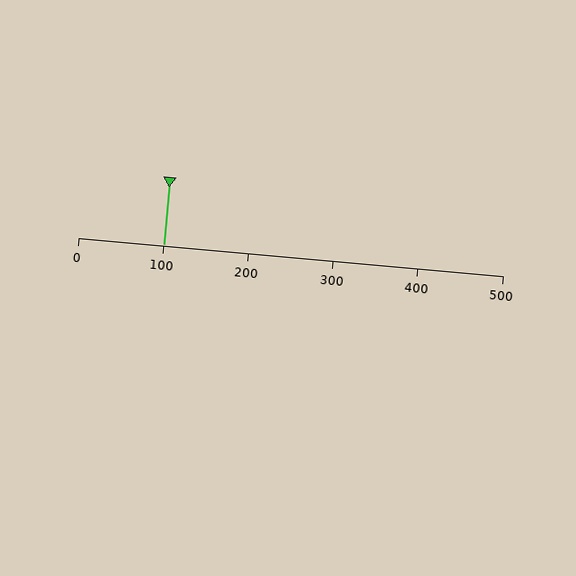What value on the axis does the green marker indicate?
The marker indicates approximately 100.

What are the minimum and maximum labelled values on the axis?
The axis runs from 0 to 500.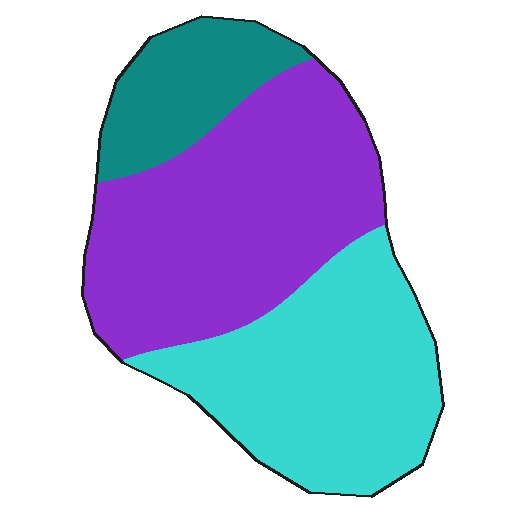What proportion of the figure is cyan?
Cyan covers 38% of the figure.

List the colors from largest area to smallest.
From largest to smallest: purple, cyan, teal.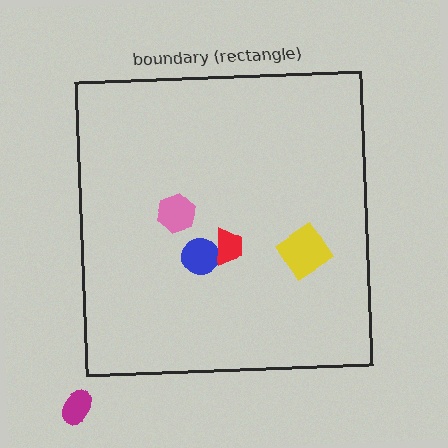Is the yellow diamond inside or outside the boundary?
Inside.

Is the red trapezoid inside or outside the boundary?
Inside.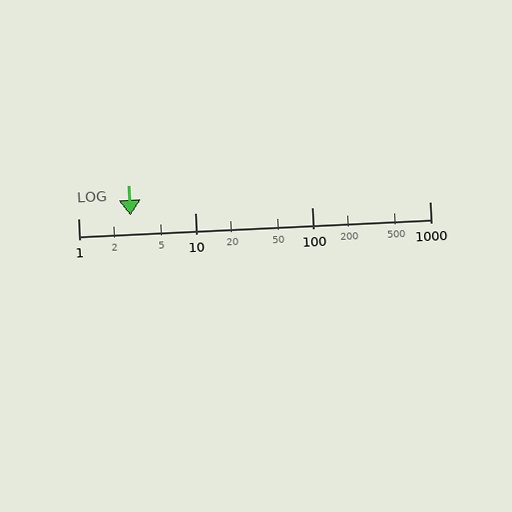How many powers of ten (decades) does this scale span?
The scale spans 3 decades, from 1 to 1000.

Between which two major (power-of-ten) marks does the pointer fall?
The pointer is between 1 and 10.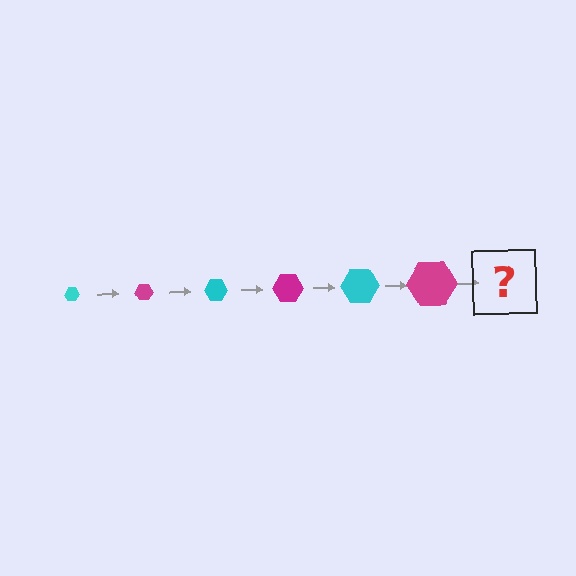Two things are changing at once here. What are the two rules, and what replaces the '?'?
The two rules are that the hexagon grows larger each step and the color cycles through cyan and magenta. The '?' should be a cyan hexagon, larger than the previous one.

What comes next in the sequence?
The next element should be a cyan hexagon, larger than the previous one.